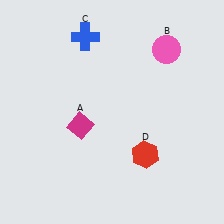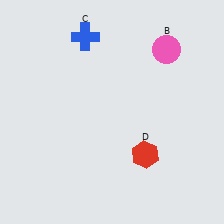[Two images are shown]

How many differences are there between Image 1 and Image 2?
There is 1 difference between the two images.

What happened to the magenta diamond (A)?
The magenta diamond (A) was removed in Image 2. It was in the bottom-left area of Image 1.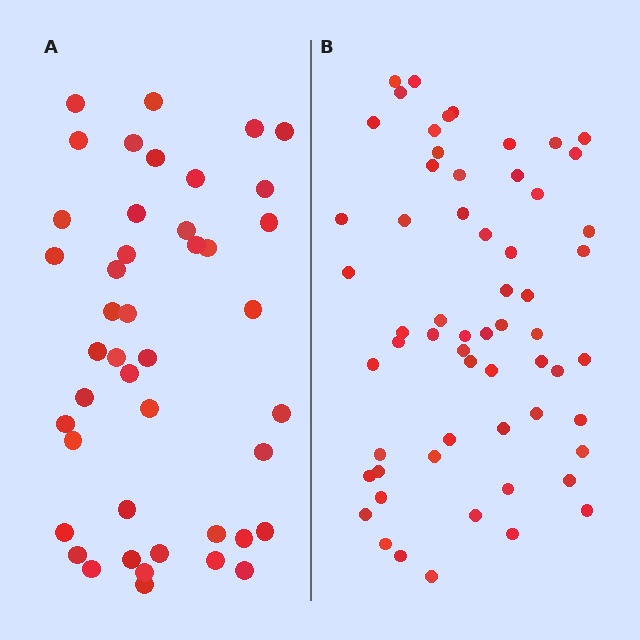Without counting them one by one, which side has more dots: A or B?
Region B (the right region) has more dots.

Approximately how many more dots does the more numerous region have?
Region B has approximately 15 more dots than region A.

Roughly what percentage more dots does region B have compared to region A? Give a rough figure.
About 35% more.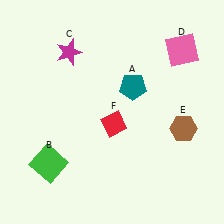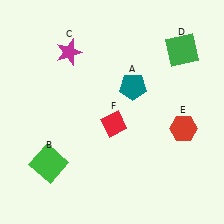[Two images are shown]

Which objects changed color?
D changed from pink to green. E changed from brown to red.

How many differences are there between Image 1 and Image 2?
There are 2 differences between the two images.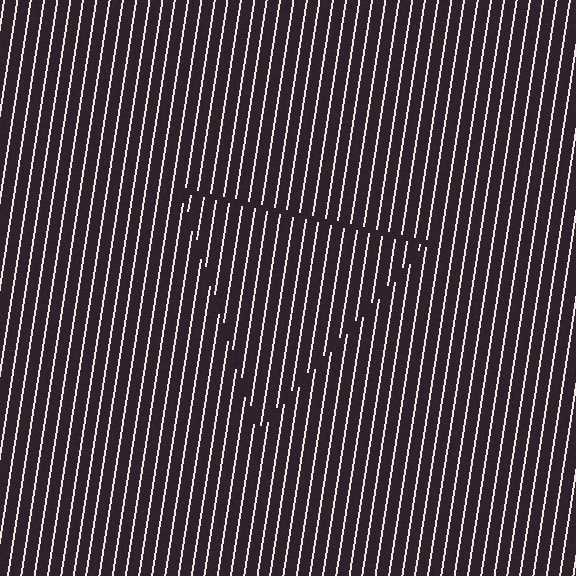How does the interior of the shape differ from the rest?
The interior of the shape contains the same grating, shifted by half a period — the contour is defined by the phase discontinuity where line-ends from the inner and outer gratings abut.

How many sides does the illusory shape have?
3 sides — the line-ends trace a triangle.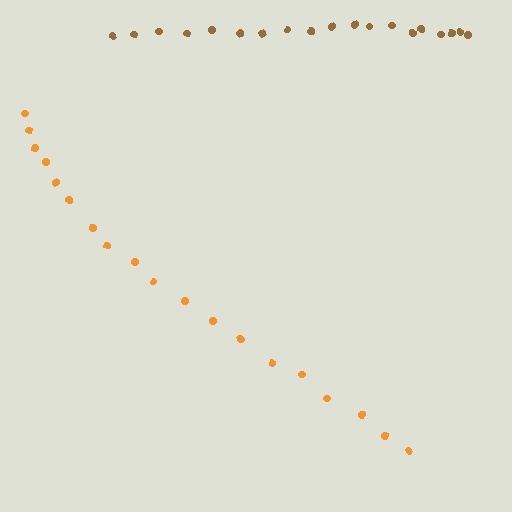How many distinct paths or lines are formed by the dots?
There are 2 distinct paths.